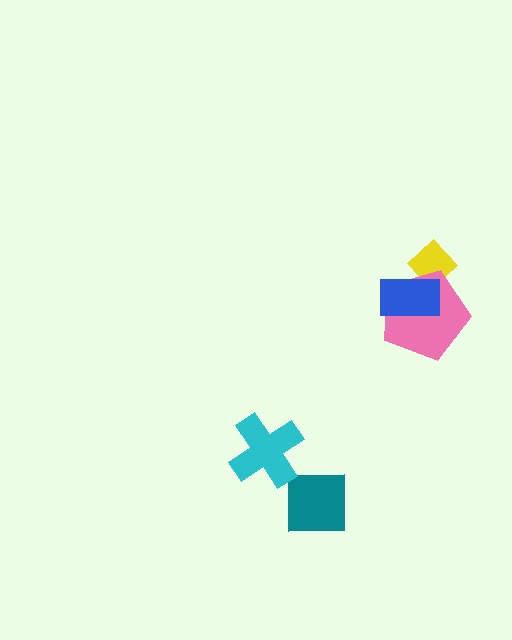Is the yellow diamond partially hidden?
Yes, it is partially covered by another shape.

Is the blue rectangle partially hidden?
No, no other shape covers it.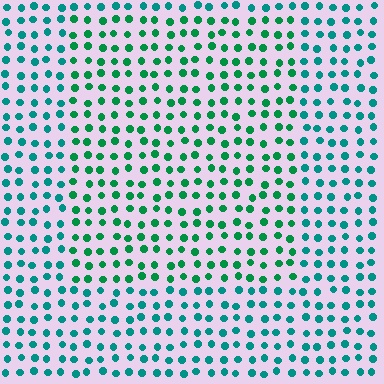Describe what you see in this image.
The image is filled with small teal elements in a uniform arrangement. A rectangle-shaped region is visible where the elements are tinted to a slightly different hue, forming a subtle color boundary.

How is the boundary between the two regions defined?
The boundary is defined purely by a slight shift in hue (about 28 degrees). Spacing, size, and orientation are identical on both sides.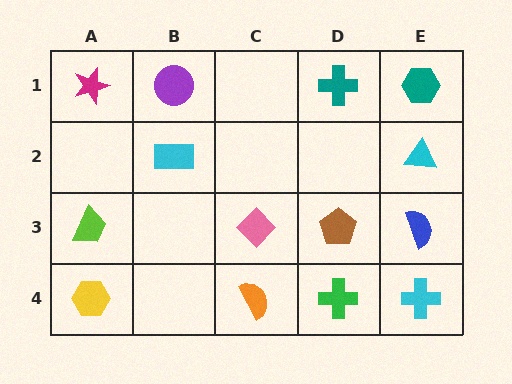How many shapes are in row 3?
4 shapes.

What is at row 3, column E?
A blue semicircle.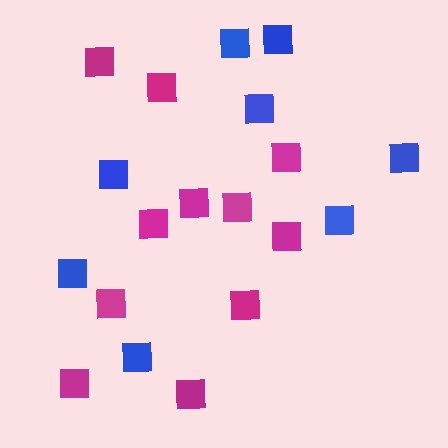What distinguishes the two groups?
There are 2 groups: one group of magenta squares (11) and one group of blue squares (8).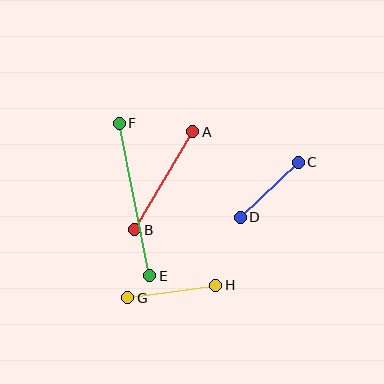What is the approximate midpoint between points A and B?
The midpoint is at approximately (164, 181) pixels.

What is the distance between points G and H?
The distance is approximately 89 pixels.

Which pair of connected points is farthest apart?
Points E and F are farthest apart.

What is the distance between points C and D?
The distance is approximately 80 pixels.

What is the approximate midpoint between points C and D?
The midpoint is at approximately (269, 190) pixels.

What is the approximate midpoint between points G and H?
The midpoint is at approximately (172, 292) pixels.